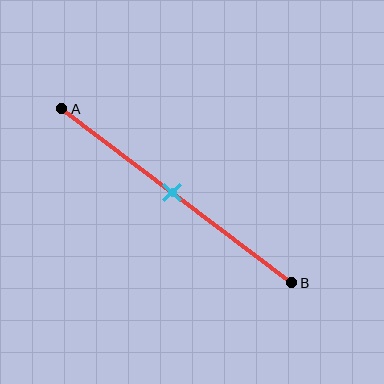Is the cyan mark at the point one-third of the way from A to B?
No, the mark is at about 50% from A, not at the 33% one-third point.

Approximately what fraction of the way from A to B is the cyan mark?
The cyan mark is approximately 50% of the way from A to B.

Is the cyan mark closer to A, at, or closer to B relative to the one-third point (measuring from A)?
The cyan mark is closer to point B than the one-third point of segment AB.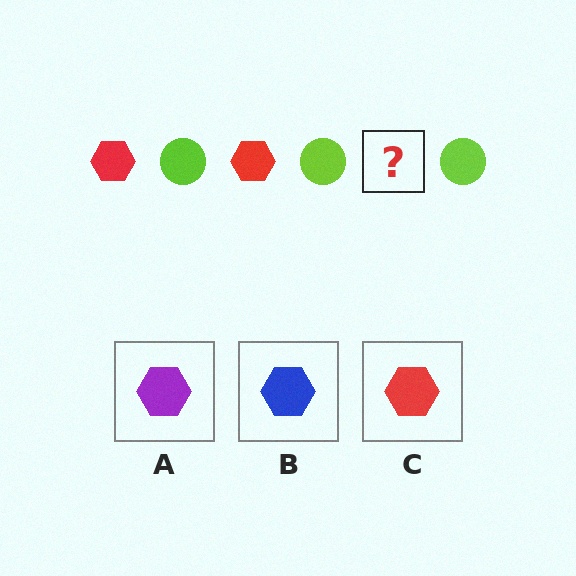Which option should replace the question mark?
Option C.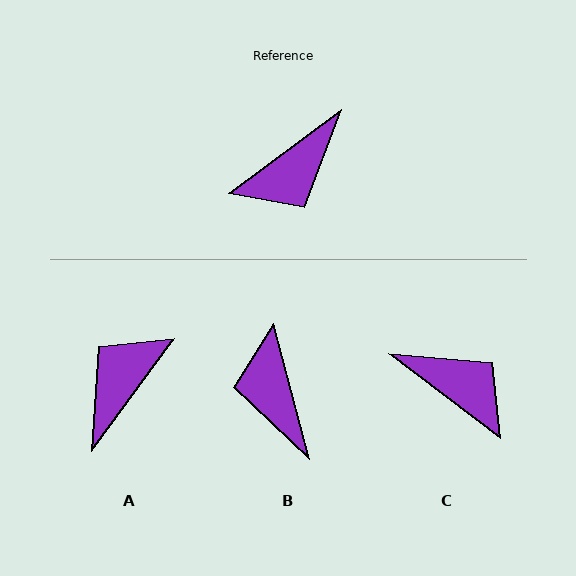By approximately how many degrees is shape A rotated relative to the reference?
Approximately 163 degrees clockwise.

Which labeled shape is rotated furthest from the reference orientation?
A, about 163 degrees away.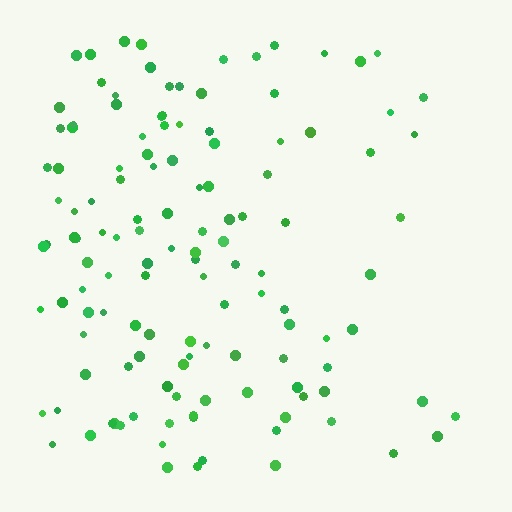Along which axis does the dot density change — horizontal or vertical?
Horizontal.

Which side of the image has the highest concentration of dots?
The left.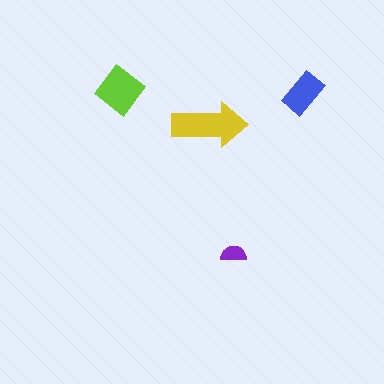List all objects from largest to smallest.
The yellow arrow, the lime diamond, the blue rectangle, the purple semicircle.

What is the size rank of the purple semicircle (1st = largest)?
4th.